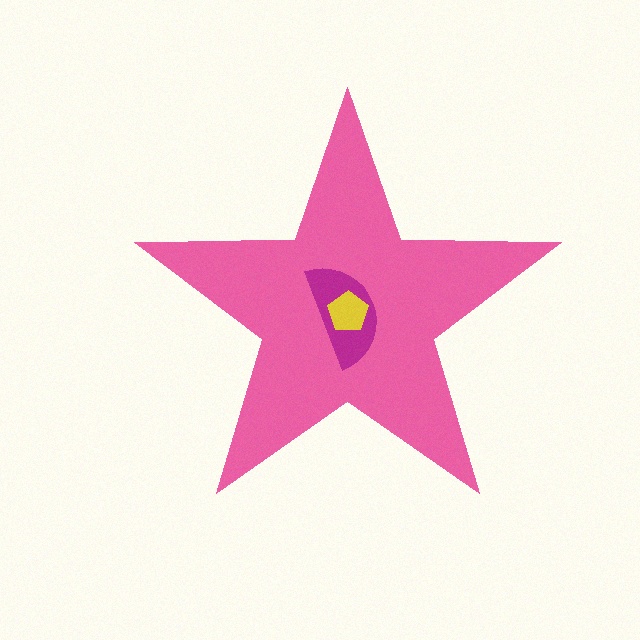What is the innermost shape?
The yellow pentagon.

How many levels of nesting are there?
3.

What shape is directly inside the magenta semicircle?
The yellow pentagon.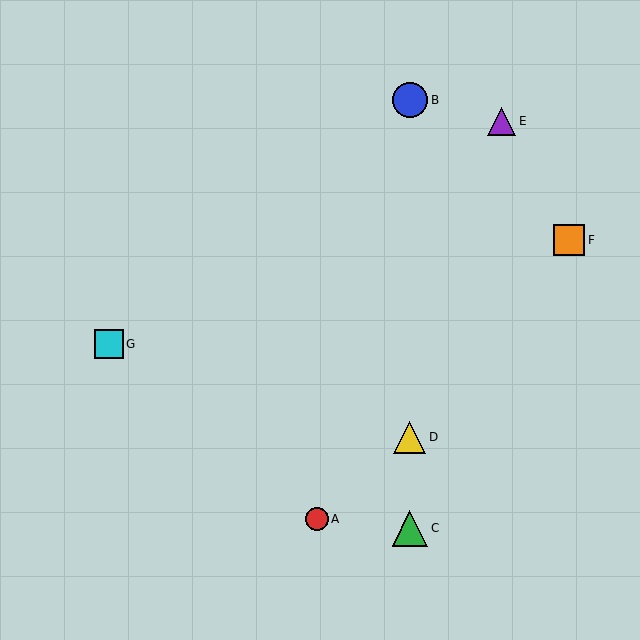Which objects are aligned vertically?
Objects B, C, D are aligned vertically.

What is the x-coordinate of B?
Object B is at x≈410.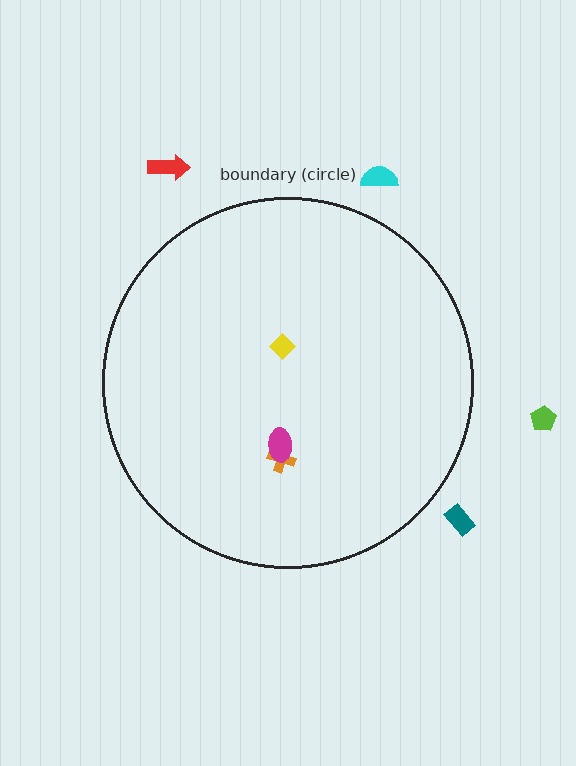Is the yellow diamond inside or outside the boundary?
Inside.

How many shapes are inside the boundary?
3 inside, 4 outside.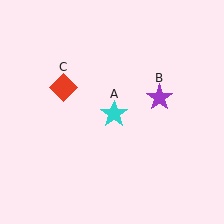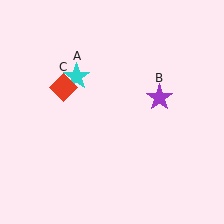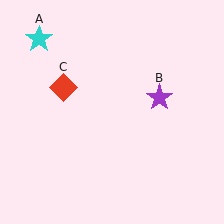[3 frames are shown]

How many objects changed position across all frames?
1 object changed position: cyan star (object A).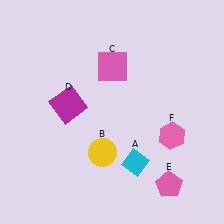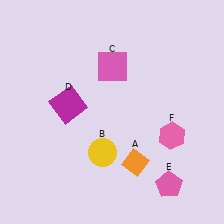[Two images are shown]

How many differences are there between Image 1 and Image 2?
There is 1 difference between the two images.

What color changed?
The diamond (A) changed from cyan in Image 1 to orange in Image 2.